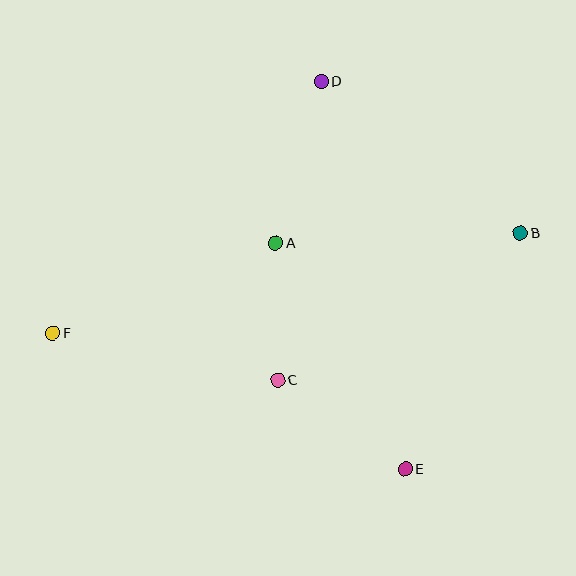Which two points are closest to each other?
Points A and C are closest to each other.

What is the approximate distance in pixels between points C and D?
The distance between C and D is approximately 302 pixels.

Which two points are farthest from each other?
Points B and F are farthest from each other.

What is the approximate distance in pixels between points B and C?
The distance between B and C is approximately 284 pixels.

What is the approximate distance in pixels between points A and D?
The distance between A and D is approximately 168 pixels.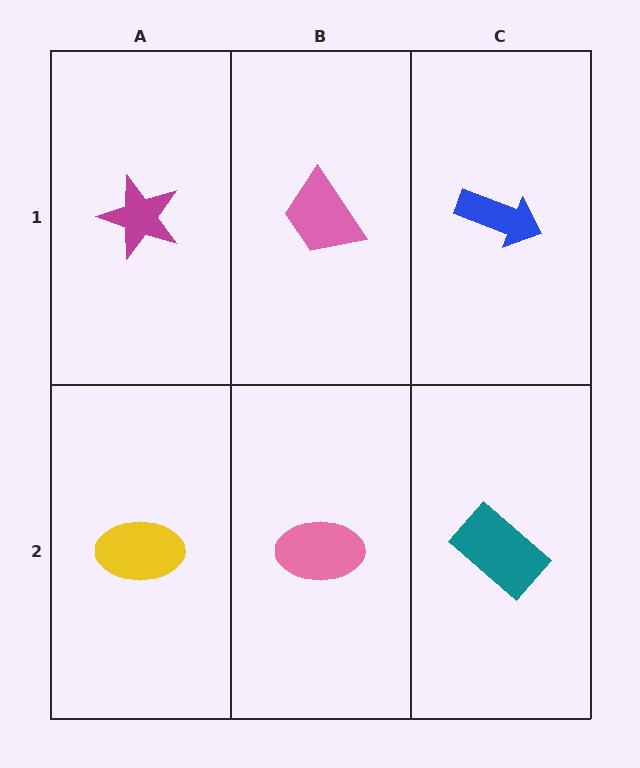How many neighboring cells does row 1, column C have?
2.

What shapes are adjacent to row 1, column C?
A teal rectangle (row 2, column C), a pink trapezoid (row 1, column B).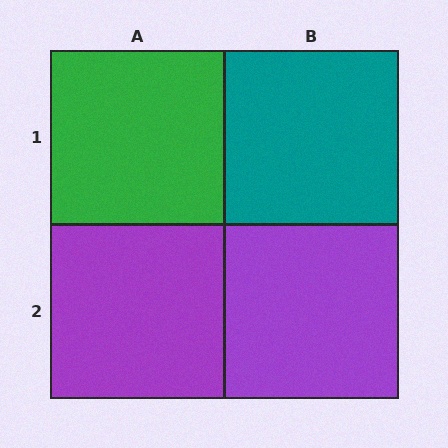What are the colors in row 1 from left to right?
Green, teal.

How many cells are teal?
1 cell is teal.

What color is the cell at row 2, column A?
Purple.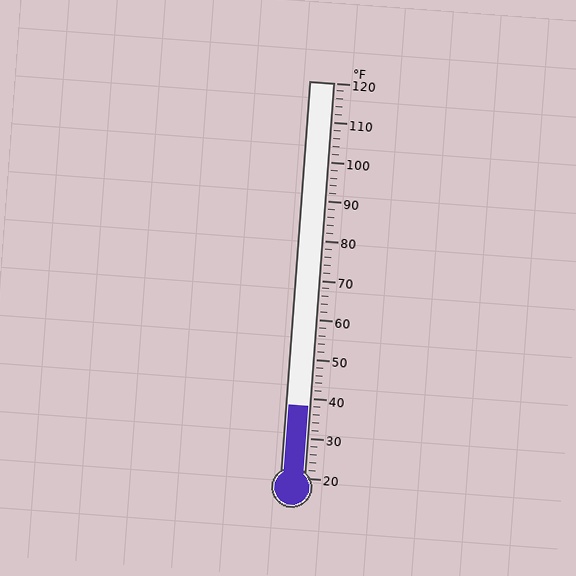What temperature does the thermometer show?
The thermometer shows approximately 38°F.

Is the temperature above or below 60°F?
The temperature is below 60°F.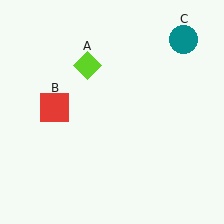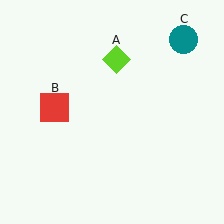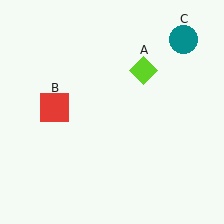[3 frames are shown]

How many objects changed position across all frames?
1 object changed position: lime diamond (object A).